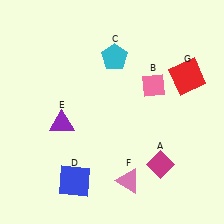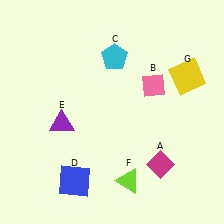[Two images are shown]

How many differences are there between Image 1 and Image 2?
There are 2 differences between the two images.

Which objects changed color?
F changed from pink to lime. G changed from red to yellow.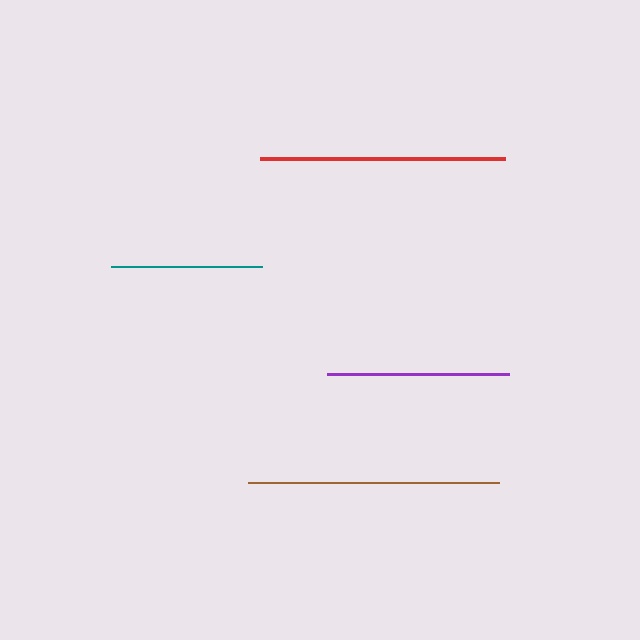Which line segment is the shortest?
The teal line is the shortest at approximately 151 pixels.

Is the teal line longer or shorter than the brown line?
The brown line is longer than the teal line.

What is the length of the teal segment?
The teal segment is approximately 151 pixels long.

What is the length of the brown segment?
The brown segment is approximately 251 pixels long.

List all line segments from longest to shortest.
From longest to shortest: brown, red, purple, teal.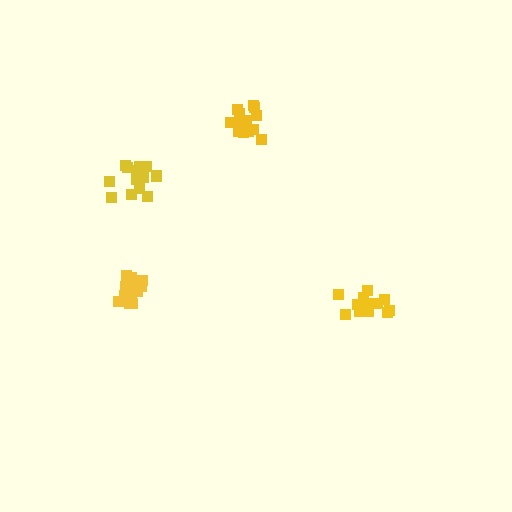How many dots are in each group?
Group 1: 15 dots, Group 2: 14 dots, Group 3: 15 dots, Group 4: 16 dots (60 total).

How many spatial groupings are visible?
There are 4 spatial groupings.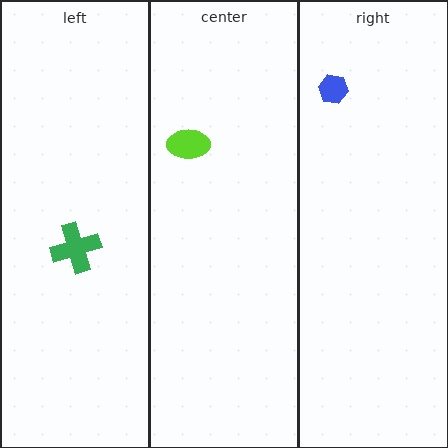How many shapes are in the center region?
1.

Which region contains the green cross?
The left region.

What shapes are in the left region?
The green cross.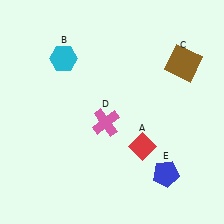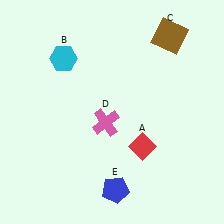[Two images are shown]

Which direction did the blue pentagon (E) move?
The blue pentagon (E) moved left.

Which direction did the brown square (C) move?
The brown square (C) moved up.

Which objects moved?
The objects that moved are: the brown square (C), the blue pentagon (E).